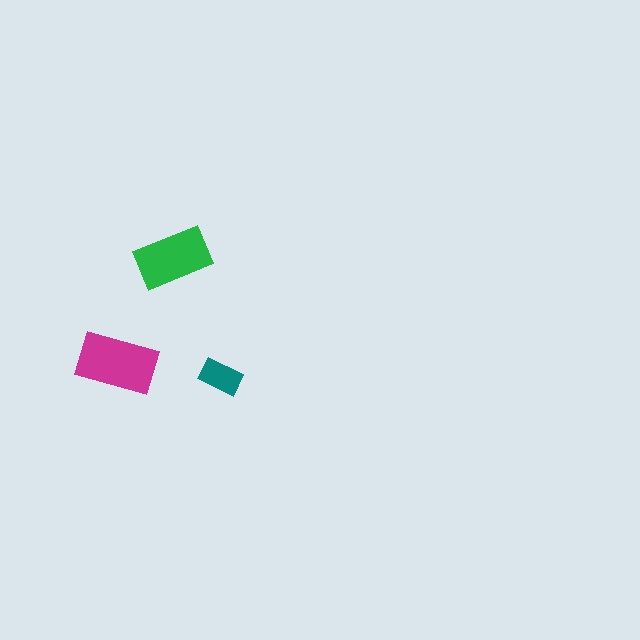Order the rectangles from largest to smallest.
the magenta one, the green one, the teal one.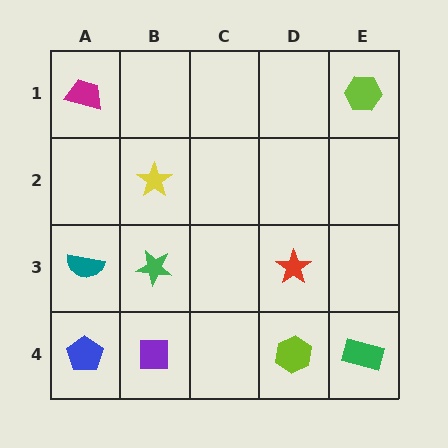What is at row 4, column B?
A purple square.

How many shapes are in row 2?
1 shape.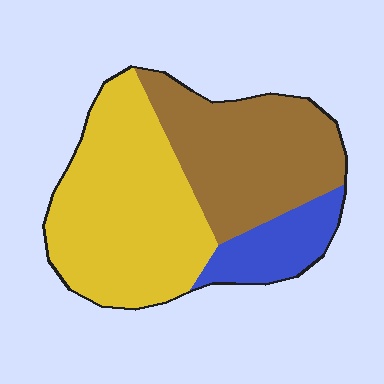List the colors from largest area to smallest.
From largest to smallest: yellow, brown, blue.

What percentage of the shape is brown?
Brown covers roughly 35% of the shape.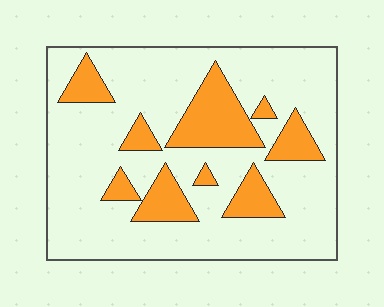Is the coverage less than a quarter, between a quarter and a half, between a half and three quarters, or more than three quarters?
Less than a quarter.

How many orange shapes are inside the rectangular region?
9.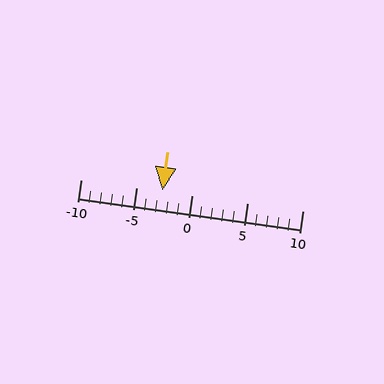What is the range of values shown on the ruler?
The ruler shows values from -10 to 10.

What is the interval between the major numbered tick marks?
The major tick marks are spaced 5 units apart.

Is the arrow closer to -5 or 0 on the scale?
The arrow is closer to -5.